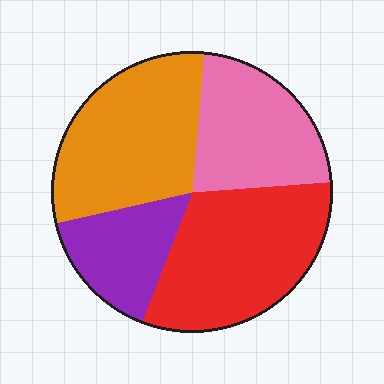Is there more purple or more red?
Red.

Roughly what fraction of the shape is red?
Red takes up between a quarter and a half of the shape.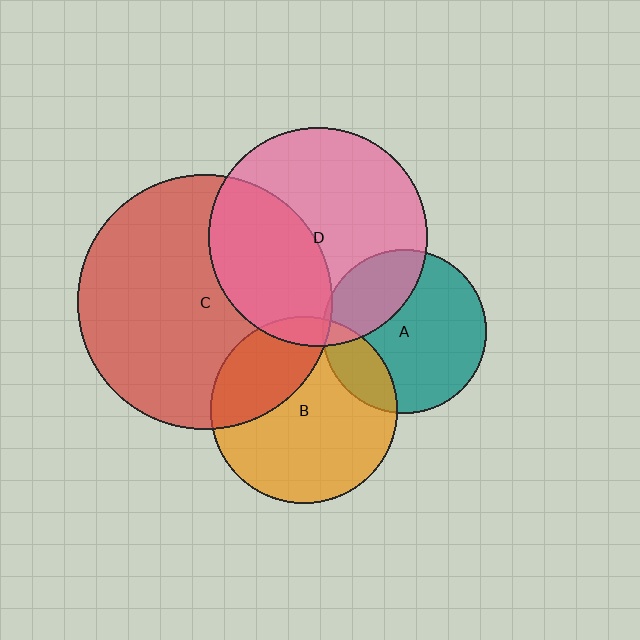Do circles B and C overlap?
Yes.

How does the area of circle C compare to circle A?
Approximately 2.4 times.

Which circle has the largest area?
Circle C (red).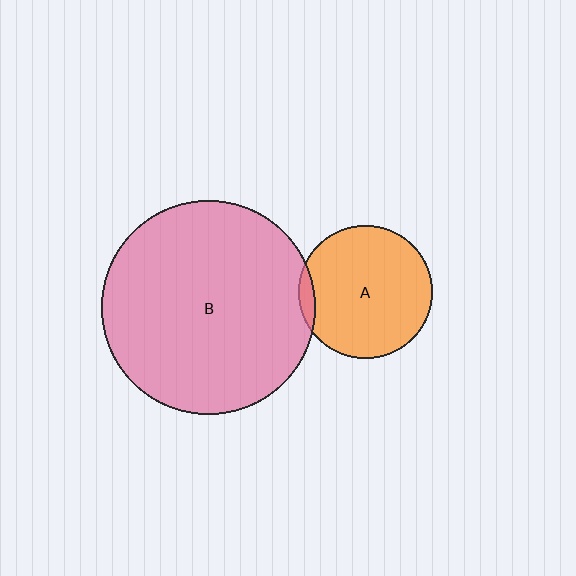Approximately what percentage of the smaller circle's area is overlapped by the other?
Approximately 5%.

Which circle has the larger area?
Circle B (pink).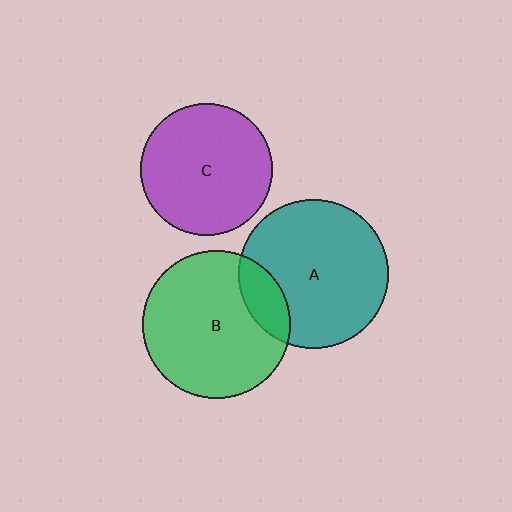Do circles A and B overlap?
Yes.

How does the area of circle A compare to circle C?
Approximately 1.3 times.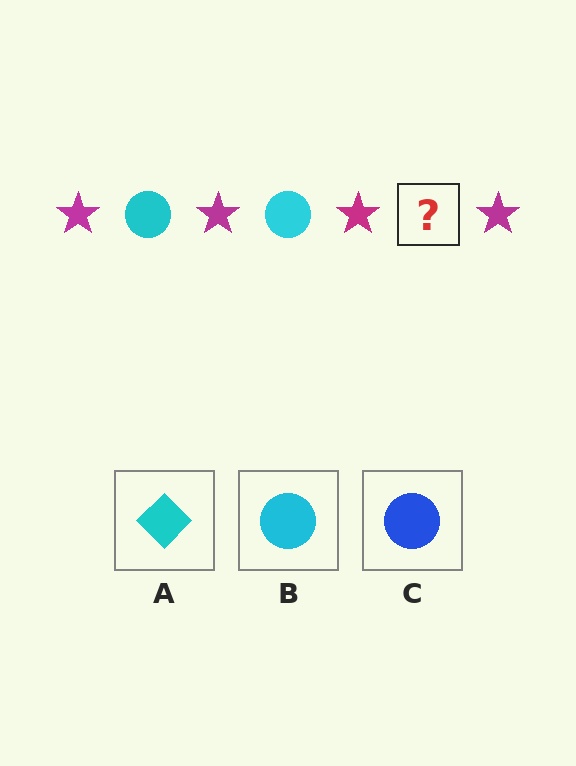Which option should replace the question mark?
Option B.